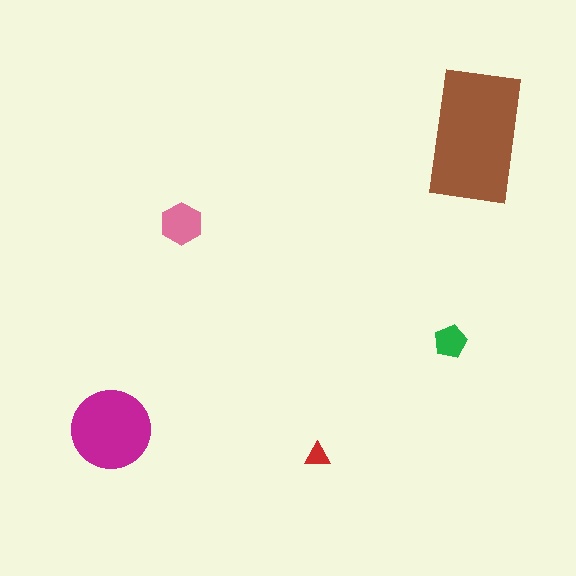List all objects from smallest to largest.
The red triangle, the green pentagon, the pink hexagon, the magenta circle, the brown rectangle.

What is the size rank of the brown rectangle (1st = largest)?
1st.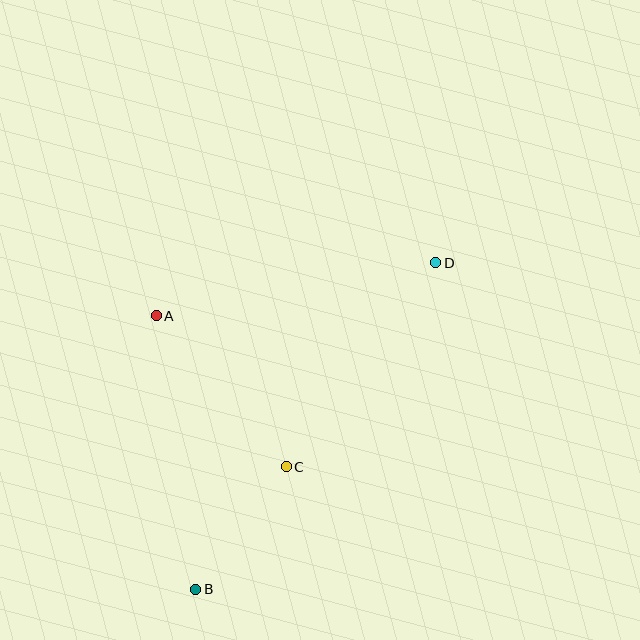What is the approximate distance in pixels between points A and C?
The distance between A and C is approximately 200 pixels.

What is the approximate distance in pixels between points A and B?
The distance between A and B is approximately 276 pixels.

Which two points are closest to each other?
Points B and C are closest to each other.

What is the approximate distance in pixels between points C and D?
The distance between C and D is approximately 253 pixels.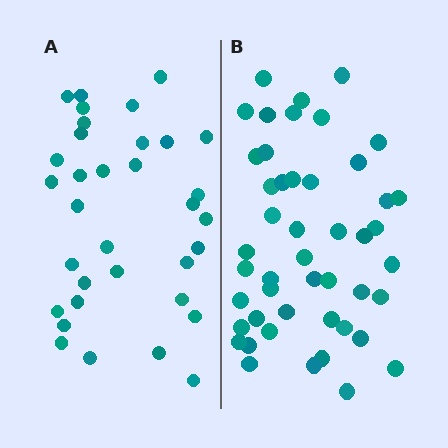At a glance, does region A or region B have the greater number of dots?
Region B (the right region) has more dots.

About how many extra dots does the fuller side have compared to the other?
Region B has approximately 15 more dots than region A.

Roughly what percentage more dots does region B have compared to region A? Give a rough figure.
About 40% more.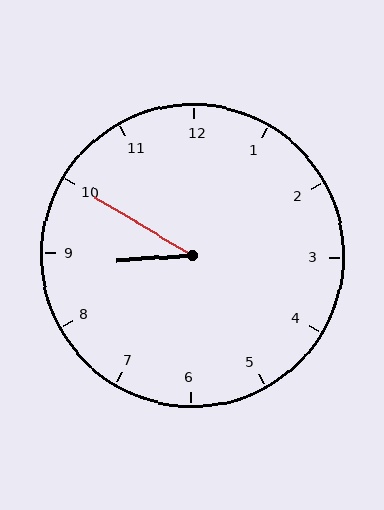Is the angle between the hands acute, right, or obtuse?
It is acute.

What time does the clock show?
8:50.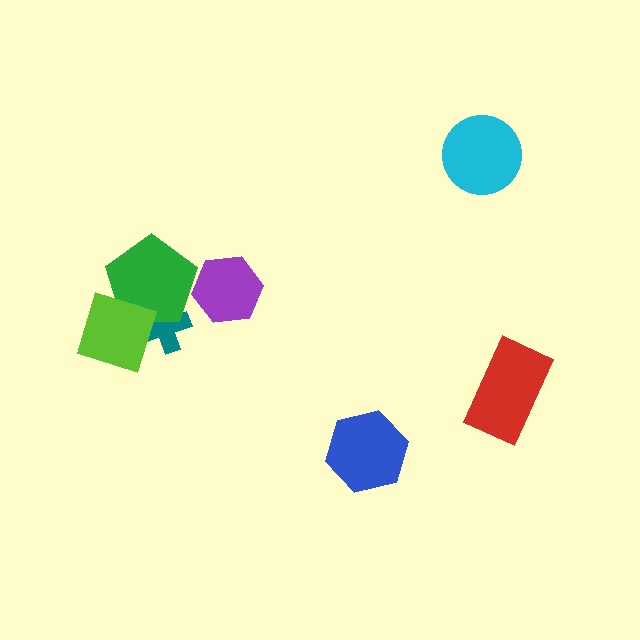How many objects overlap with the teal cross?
2 objects overlap with the teal cross.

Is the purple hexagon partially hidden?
No, no other shape covers it.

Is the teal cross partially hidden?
Yes, it is partially covered by another shape.